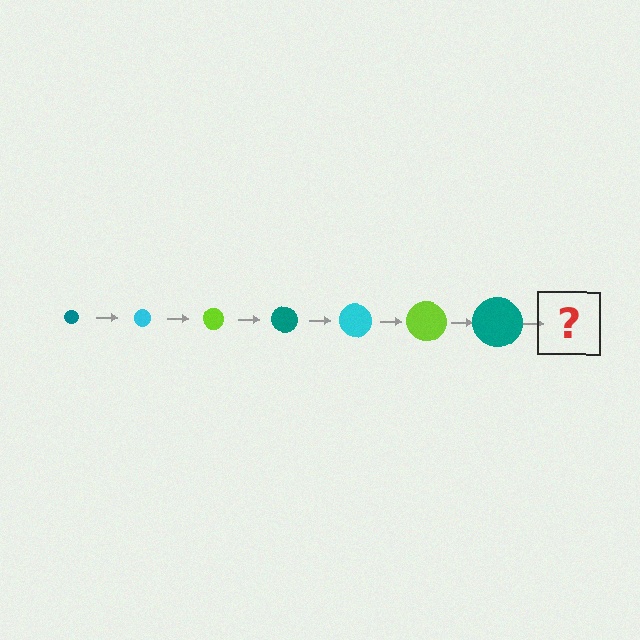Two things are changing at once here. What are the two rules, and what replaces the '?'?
The two rules are that the circle grows larger each step and the color cycles through teal, cyan, and lime. The '?' should be a cyan circle, larger than the previous one.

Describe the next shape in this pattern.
It should be a cyan circle, larger than the previous one.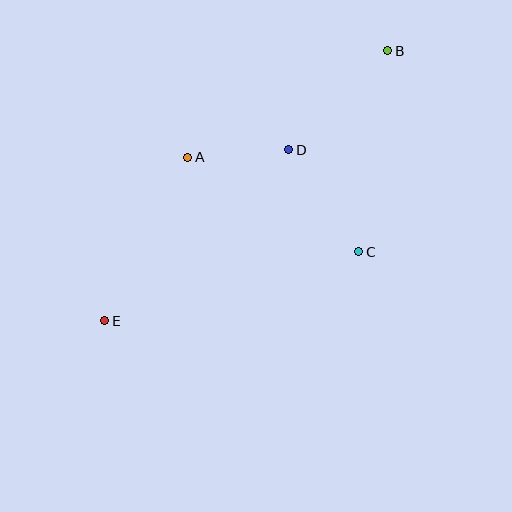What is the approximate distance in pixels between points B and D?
The distance between B and D is approximately 140 pixels.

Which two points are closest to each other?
Points A and D are closest to each other.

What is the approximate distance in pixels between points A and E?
The distance between A and E is approximately 183 pixels.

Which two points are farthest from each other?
Points B and E are farthest from each other.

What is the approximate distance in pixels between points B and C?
The distance between B and C is approximately 203 pixels.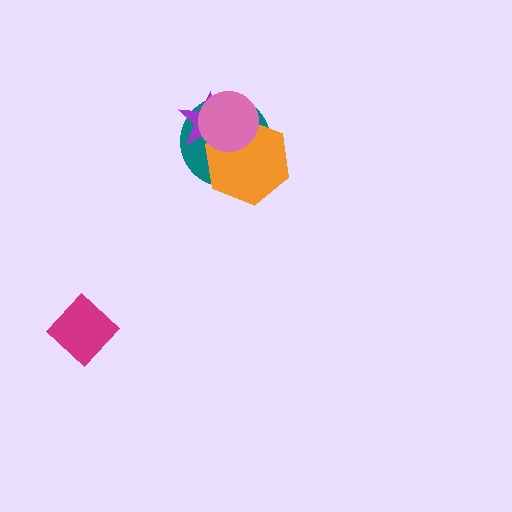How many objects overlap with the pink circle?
3 objects overlap with the pink circle.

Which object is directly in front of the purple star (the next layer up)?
The orange hexagon is directly in front of the purple star.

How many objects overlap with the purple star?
3 objects overlap with the purple star.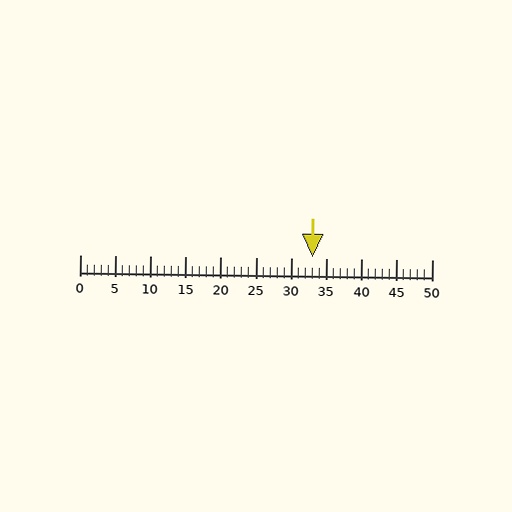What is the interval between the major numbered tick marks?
The major tick marks are spaced 5 units apart.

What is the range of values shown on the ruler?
The ruler shows values from 0 to 50.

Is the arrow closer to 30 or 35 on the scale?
The arrow is closer to 35.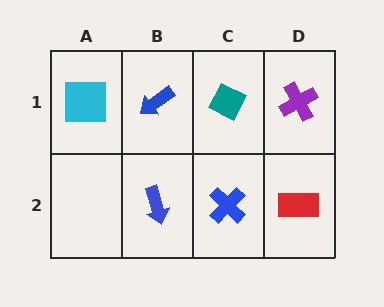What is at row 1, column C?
A teal diamond.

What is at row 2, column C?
A blue cross.